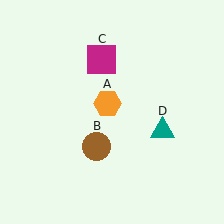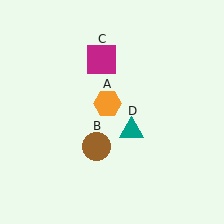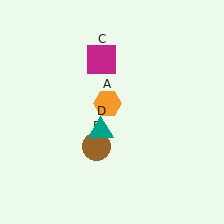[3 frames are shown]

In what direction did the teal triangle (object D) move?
The teal triangle (object D) moved left.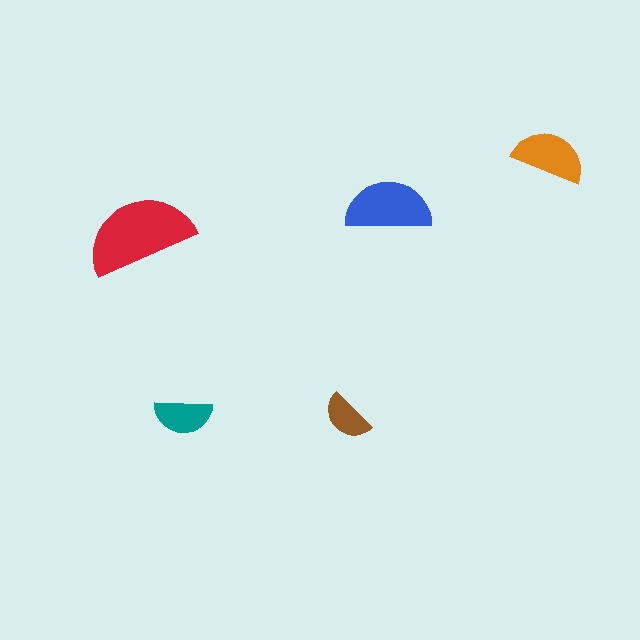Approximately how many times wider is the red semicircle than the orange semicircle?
About 1.5 times wider.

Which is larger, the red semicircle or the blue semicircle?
The red one.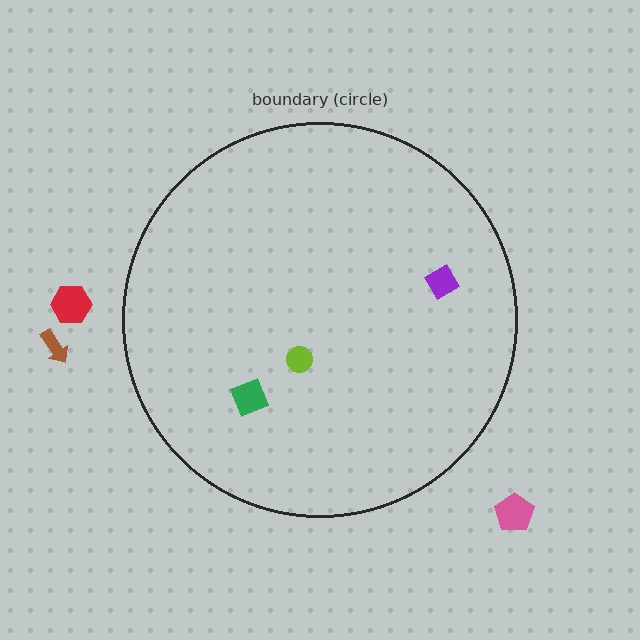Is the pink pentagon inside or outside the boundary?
Outside.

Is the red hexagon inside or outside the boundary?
Outside.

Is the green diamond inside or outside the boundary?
Inside.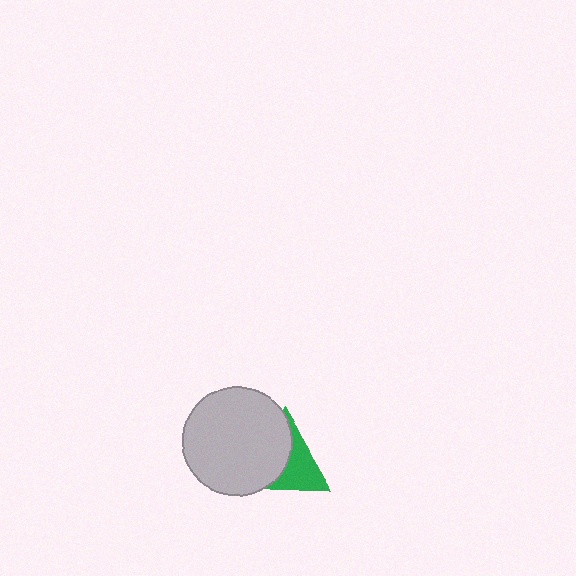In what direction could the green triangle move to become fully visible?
The green triangle could move right. That would shift it out from behind the light gray circle entirely.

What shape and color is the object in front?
The object in front is a light gray circle.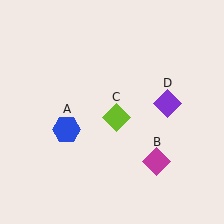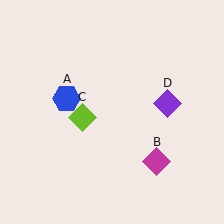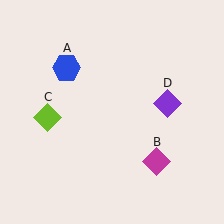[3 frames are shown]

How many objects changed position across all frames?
2 objects changed position: blue hexagon (object A), lime diamond (object C).